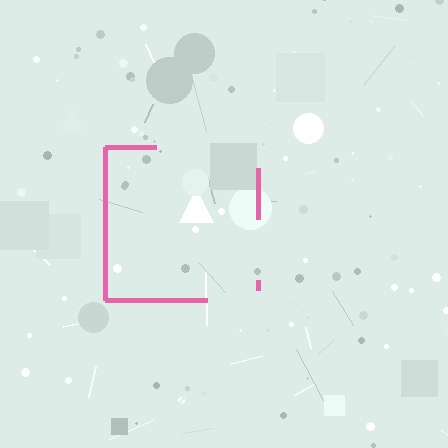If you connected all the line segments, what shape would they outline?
They would outline a square.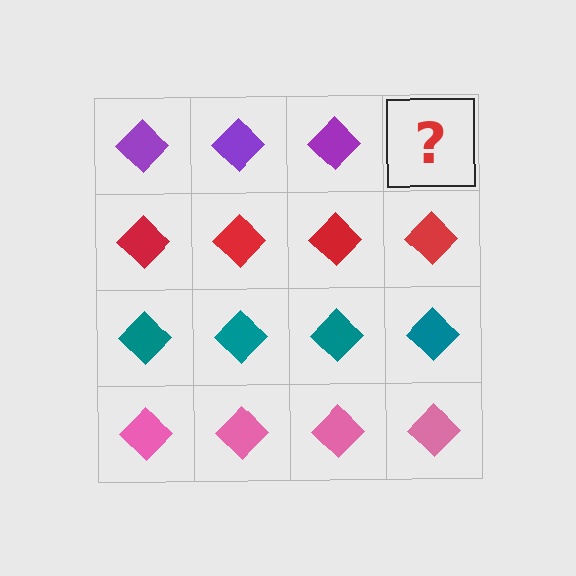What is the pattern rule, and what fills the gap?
The rule is that each row has a consistent color. The gap should be filled with a purple diamond.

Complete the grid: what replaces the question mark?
The question mark should be replaced with a purple diamond.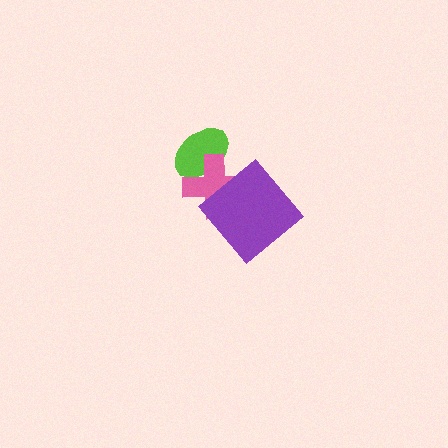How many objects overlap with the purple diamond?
1 object overlaps with the purple diamond.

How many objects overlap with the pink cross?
2 objects overlap with the pink cross.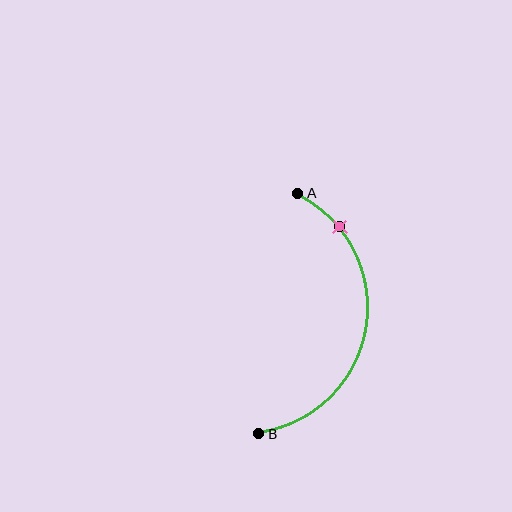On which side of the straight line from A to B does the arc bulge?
The arc bulges to the right of the straight line connecting A and B.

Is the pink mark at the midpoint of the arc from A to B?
No. The pink mark lies on the arc but is closer to endpoint A. The arc midpoint would be at the point on the curve equidistant along the arc from both A and B.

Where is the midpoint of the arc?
The arc midpoint is the point on the curve farthest from the straight line joining A and B. It sits to the right of that line.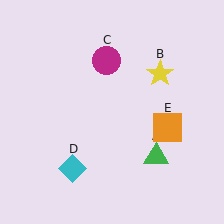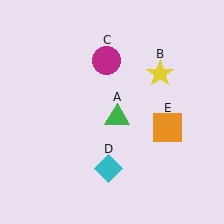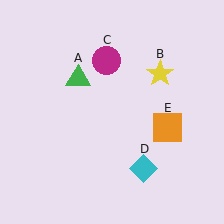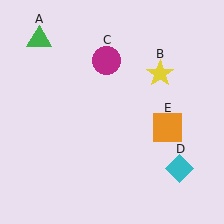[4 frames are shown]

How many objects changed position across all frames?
2 objects changed position: green triangle (object A), cyan diamond (object D).